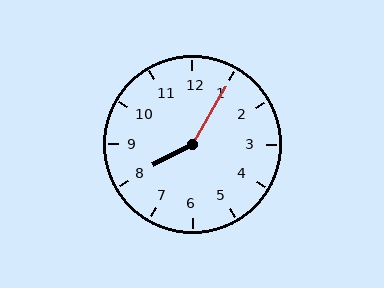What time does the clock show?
8:05.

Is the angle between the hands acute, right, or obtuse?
It is obtuse.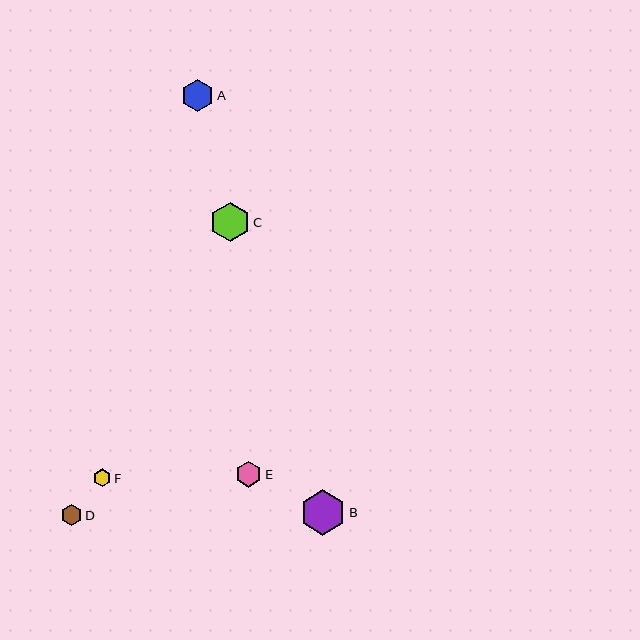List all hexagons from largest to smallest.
From largest to smallest: B, C, A, E, D, F.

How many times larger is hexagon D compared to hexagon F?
Hexagon D is approximately 1.2 times the size of hexagon F.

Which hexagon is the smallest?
Hexagon F is the smallest with a size of approximately 18 pixels.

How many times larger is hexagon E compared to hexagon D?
Hexagon E is approximately 1.2 times the size of hexagon D.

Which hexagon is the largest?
Hexagon B is the largest with a size of approximately 45 pixels.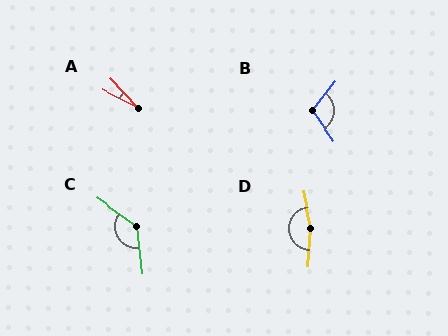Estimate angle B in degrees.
Approximately 107 degrees.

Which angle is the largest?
D, at approximately 166 degrees.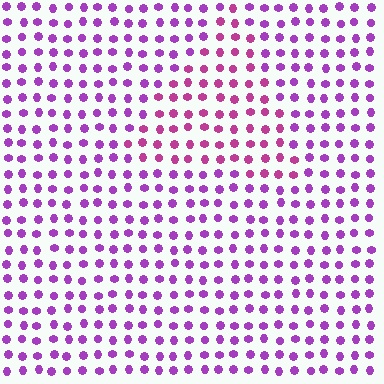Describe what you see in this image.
The image is filled with small purple elements in a uniform arrangement. A triangle-shaped region is visible where the elements are tinted to a slightly different hue, forming a subtle color boundary.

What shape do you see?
I see a triangle.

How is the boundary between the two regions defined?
The boundary is defined purely by a slight shift in hue (about 31 degrees). Spacing, size, and orientation are identical on both sides.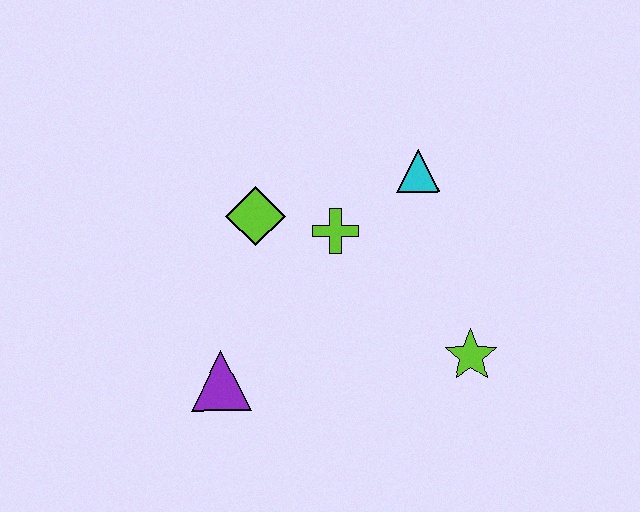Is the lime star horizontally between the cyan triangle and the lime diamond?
No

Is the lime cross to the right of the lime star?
No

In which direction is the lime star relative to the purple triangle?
The lime star is to the right of the purple triangle.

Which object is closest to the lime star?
The lime cross is closest to the lime star.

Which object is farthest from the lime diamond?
The lime star is farthest from the lime diamond.